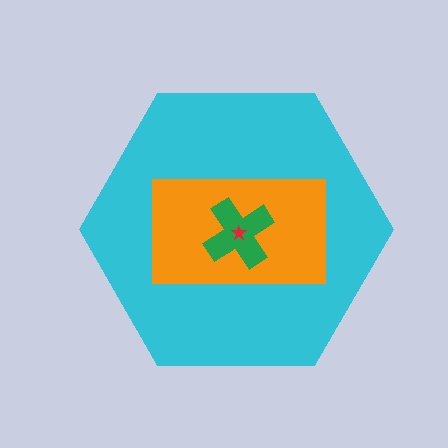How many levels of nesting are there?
4.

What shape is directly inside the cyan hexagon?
The orange rectangle.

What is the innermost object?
The red star.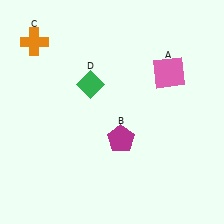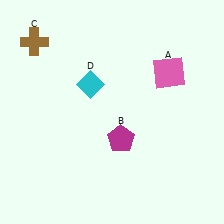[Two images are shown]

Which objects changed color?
C changed from orange to brown. D changed from green to cyan.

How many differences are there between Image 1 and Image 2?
There are 2 differences between the two images.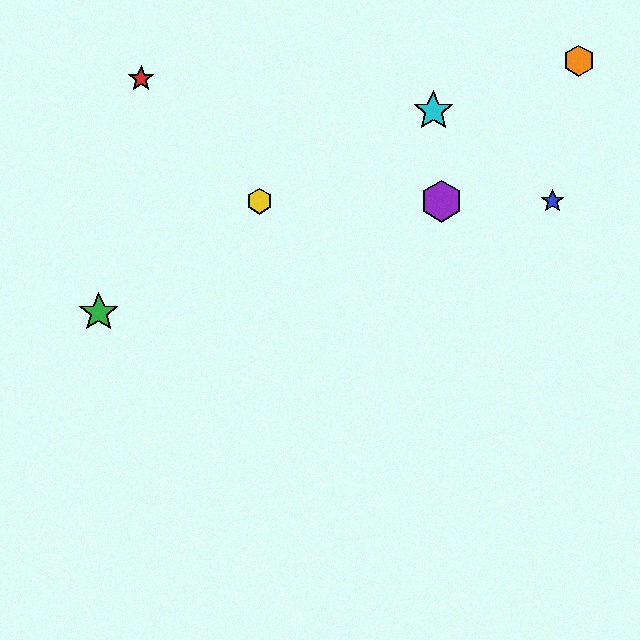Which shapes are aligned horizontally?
The blue star, the yellow hexagon, the purple hexagon are aligned horizontally.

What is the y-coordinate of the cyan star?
The cyan star is at y≈111.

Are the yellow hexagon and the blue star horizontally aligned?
Yes, both are at y≈201.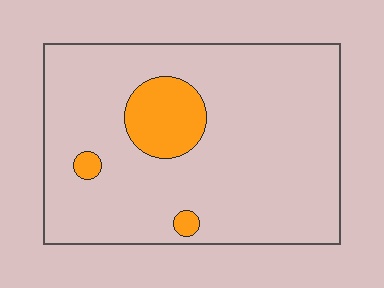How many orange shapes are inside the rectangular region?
3.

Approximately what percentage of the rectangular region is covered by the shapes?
Approximately 10%.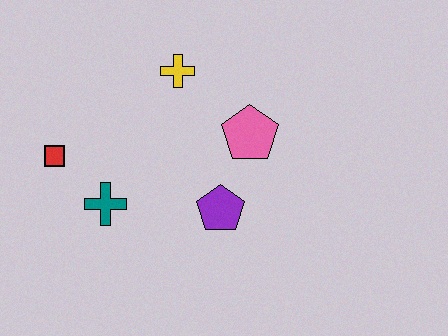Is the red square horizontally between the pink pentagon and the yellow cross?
No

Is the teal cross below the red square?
Yes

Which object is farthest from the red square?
The pink pentagon is farthest from the red square.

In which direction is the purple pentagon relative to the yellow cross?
The purple pentagon is below the yellow cross.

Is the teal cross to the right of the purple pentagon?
No